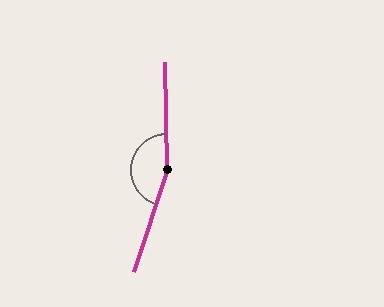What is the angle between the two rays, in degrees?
Approximately 161 degrees.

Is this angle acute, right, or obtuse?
It is obtuse.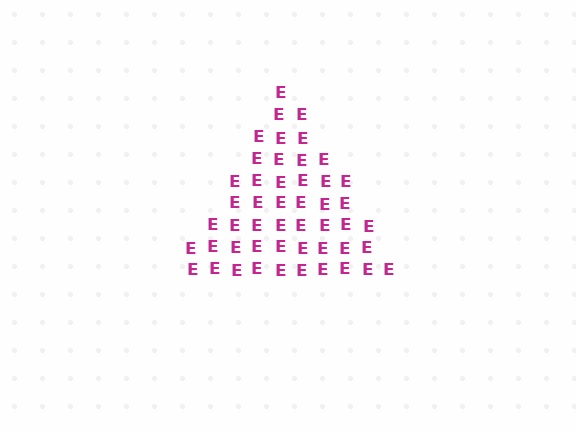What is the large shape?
The large shape is a triangle.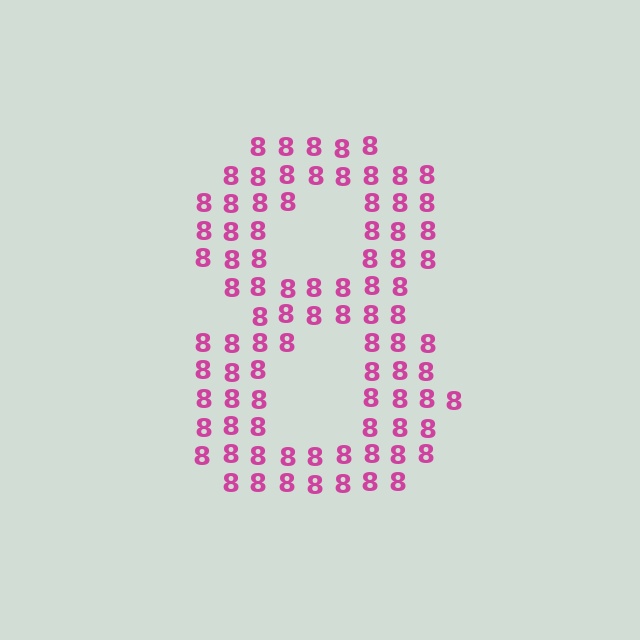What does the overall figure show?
The overall figure shows the digit 8.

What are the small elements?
The small elements are digit 8's.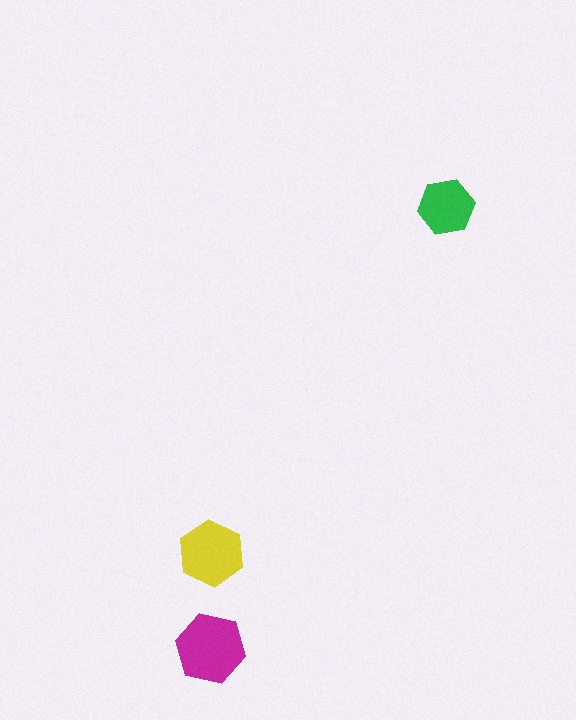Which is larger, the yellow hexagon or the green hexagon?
The yellow one.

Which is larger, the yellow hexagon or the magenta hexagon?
The magenta one.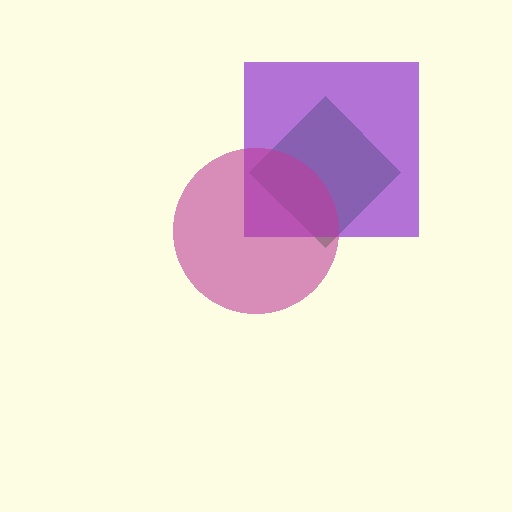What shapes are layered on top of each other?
The layered shapes are: a green diamond, a purple square, a magenta circle.